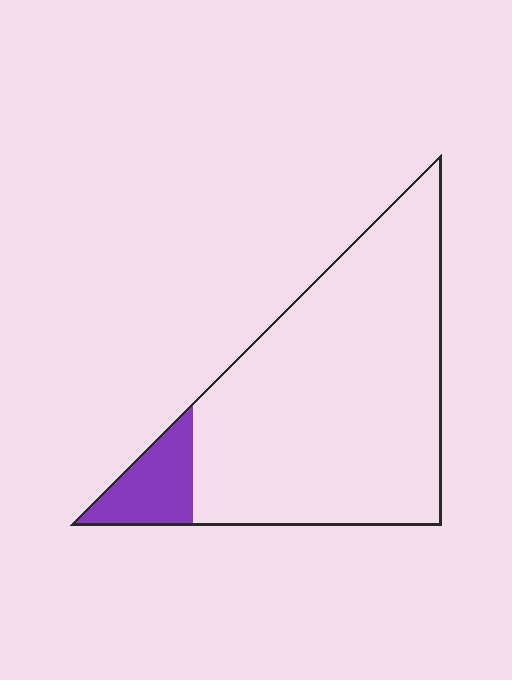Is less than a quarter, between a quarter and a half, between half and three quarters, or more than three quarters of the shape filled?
Less than a quarter.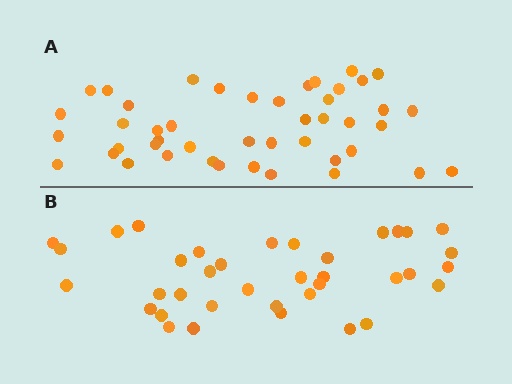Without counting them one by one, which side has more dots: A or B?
Region A (the top region) has more dots.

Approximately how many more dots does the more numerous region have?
Region A has roughly 8 or so more dots than region B.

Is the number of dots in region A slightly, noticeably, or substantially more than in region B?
Region A has only slightly more — the two regions are fairly close. The ratio is roughly 1.2 to 1.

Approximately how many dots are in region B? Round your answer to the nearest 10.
About 40 dots. (The exact count is 37, which rounds to 40.)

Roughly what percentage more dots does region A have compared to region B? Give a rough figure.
About 20% more.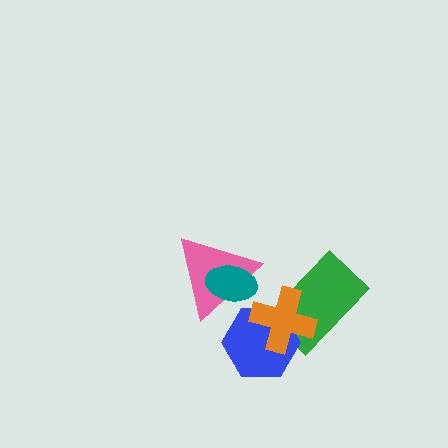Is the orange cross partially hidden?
No, no other shape covers it.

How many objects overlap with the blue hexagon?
2 objects overlap with the blue hexagon.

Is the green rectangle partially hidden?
Yes, it is partially covered by another shape.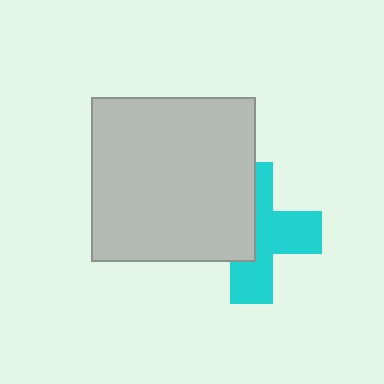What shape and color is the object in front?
The object in front is a light gray square.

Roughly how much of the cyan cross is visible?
About half of it is visible (roughly 55%).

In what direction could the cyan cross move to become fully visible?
The cyan cross could move right. That would shift it out from behind the light gray square entirely.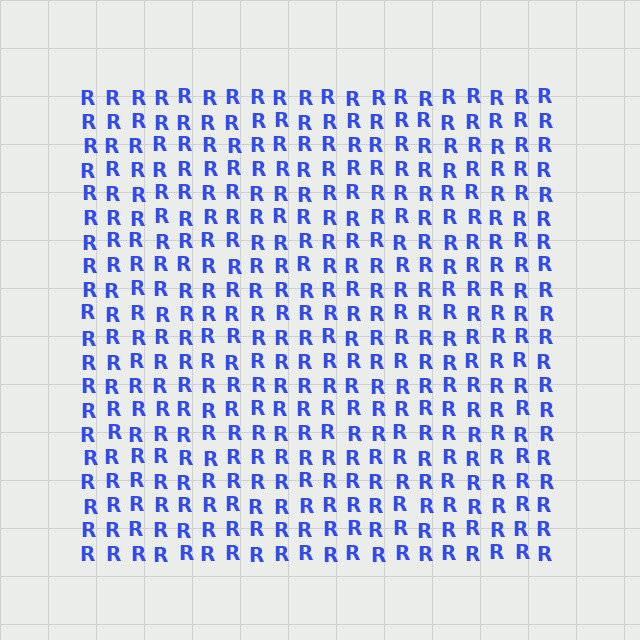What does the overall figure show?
The overall figure shows a square.